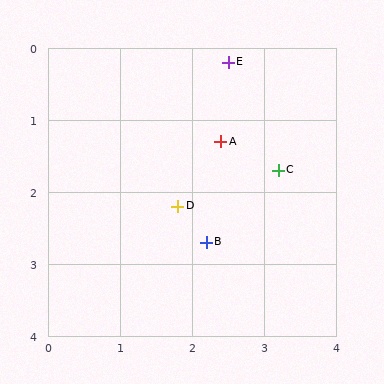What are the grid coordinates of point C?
Point C is at approximately (3.2, 1.7).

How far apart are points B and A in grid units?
Points B and A are about 1.4 grid units apart.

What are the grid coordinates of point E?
Point E is at approximately (2.5, 0.2).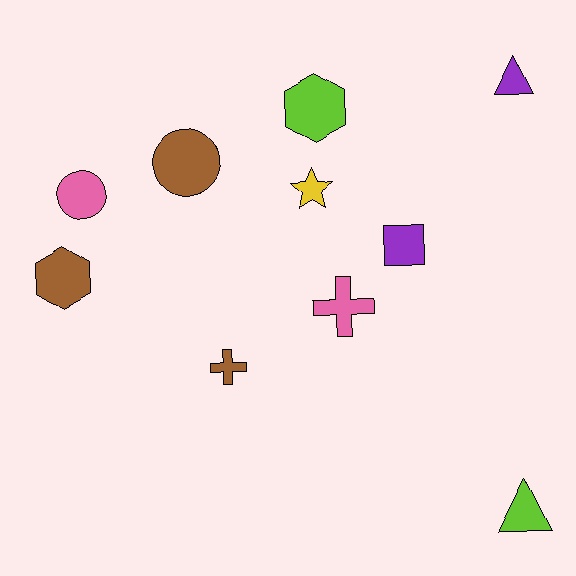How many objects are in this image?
There are 10 objects.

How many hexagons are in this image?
There are 2 hexagons.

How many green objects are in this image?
There are no green objects.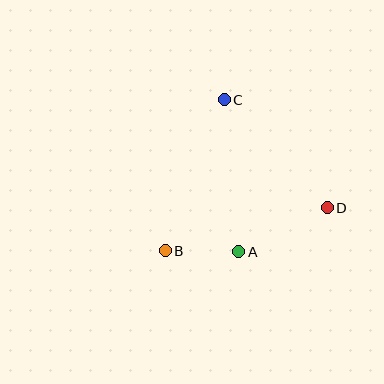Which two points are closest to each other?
Points A and B are closest to each other.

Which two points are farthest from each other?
Points B and D are farthest from each other.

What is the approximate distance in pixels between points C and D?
The distance between C and D is approximately 150 pixels.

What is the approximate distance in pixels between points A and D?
The distance between A and D is approximately 99 pixels.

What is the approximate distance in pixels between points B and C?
The distance between B and C is approximately 162 pixels.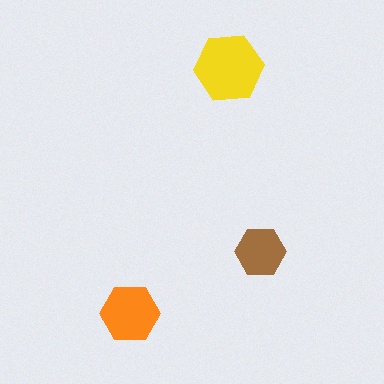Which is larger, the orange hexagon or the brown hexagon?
The orange one.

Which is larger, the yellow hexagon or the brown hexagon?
The yellow one.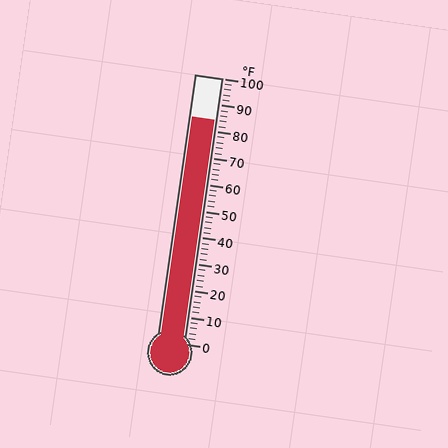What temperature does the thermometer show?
The thermometer shows approximately 84°F.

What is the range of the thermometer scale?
The thermometer scale ranges from 0°F to 100°F.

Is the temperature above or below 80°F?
The temperature is above 80°F.